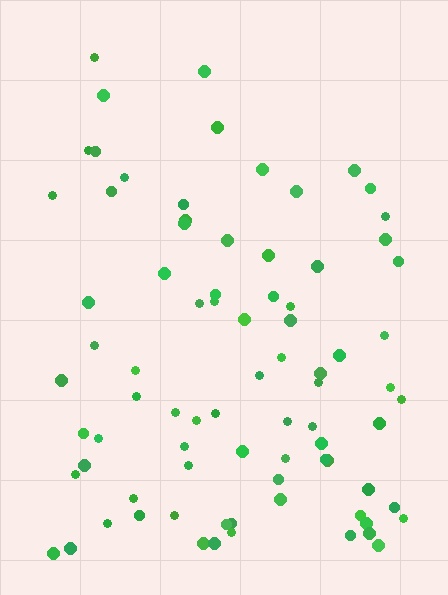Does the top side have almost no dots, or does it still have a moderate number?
Still a moderate number, just noticeably fewer than the bottom.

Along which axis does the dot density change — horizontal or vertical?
Vertical.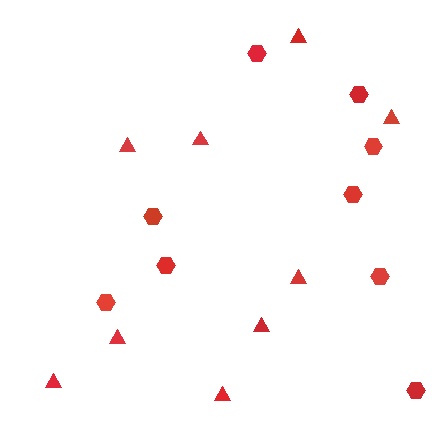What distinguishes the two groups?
There are 2 groups: one group of triangles (9) and one group of hexagons (9).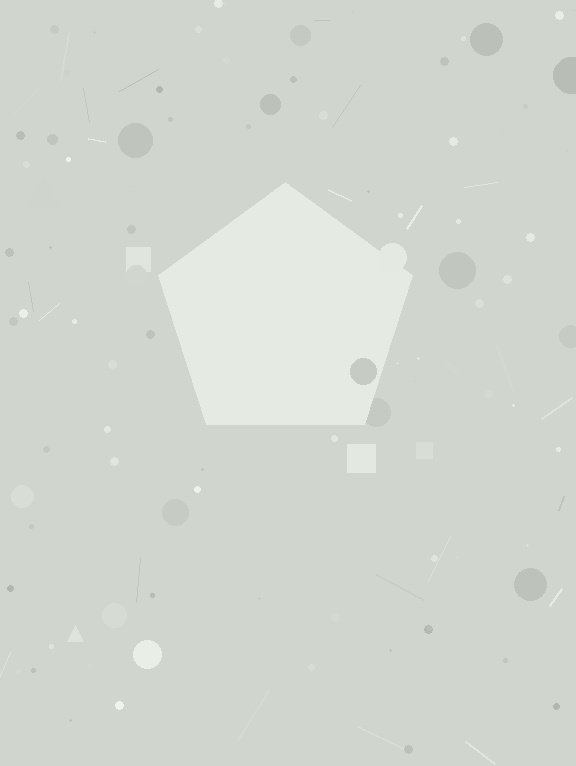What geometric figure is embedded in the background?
A pentagon is embedded in the background.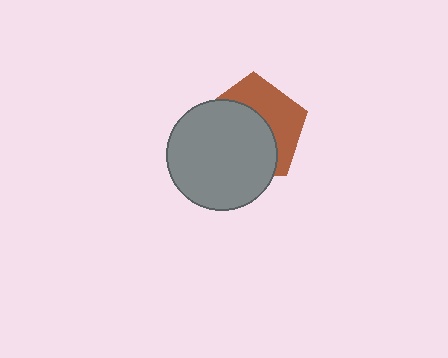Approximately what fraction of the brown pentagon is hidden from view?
Roughly 58% of the brown pentagon is hidden behind the gray circle.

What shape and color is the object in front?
The object in front is a gray circle.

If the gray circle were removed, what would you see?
You would see the complete brown pentagon.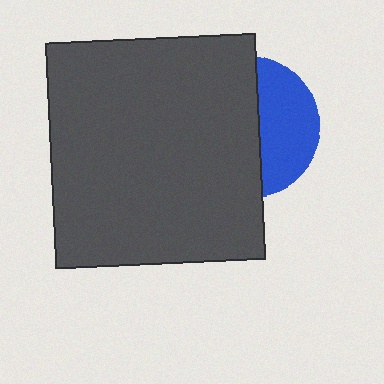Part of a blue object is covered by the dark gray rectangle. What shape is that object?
It is a circle.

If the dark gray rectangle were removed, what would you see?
You would see the complete blue circle.